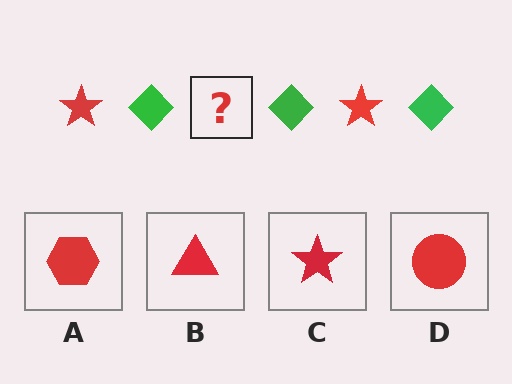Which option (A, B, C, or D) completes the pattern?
C.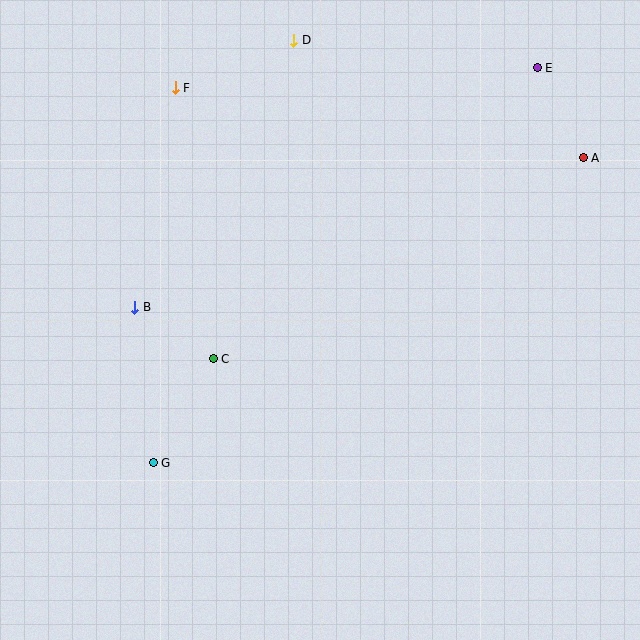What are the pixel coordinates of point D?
Point D is at (294, 40).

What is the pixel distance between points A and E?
The distance between A and E is 101 pixels.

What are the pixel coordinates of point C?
Point C is at (213, 359).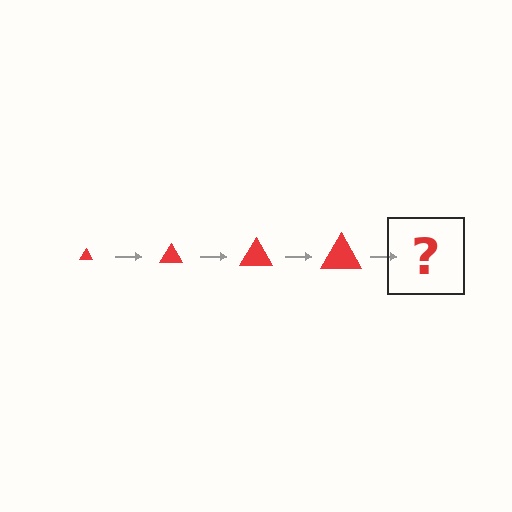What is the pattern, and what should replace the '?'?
The pattern is that the triangle gets progressively larger each step. The '?' should be a red triangle, larger than the previous one.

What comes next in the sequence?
The next element should be a red triangle, larger than the previous one.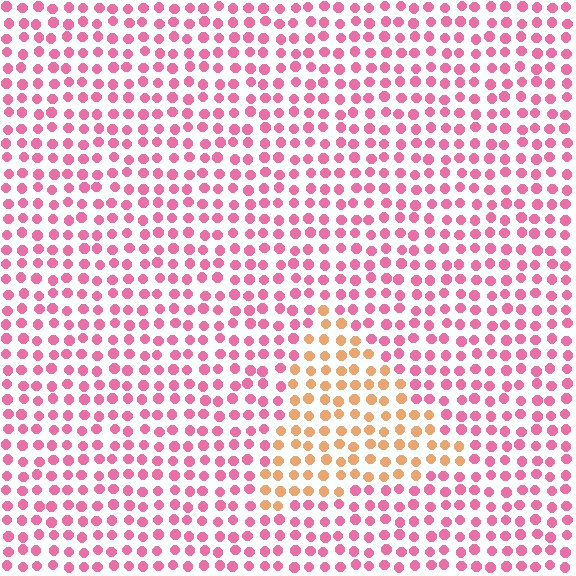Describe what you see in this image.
The image is filled with small pink elements in a uniform arrangement. A triangle-shaped region is visible where the elements are tinted to a slightly different hue, forming a subtle color boundary.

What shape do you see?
I see a triangle.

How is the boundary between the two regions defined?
The boundary is defined purely by a slight shift in hue (about 53 degrees). Spacing, size, and orientation are identical on both sides.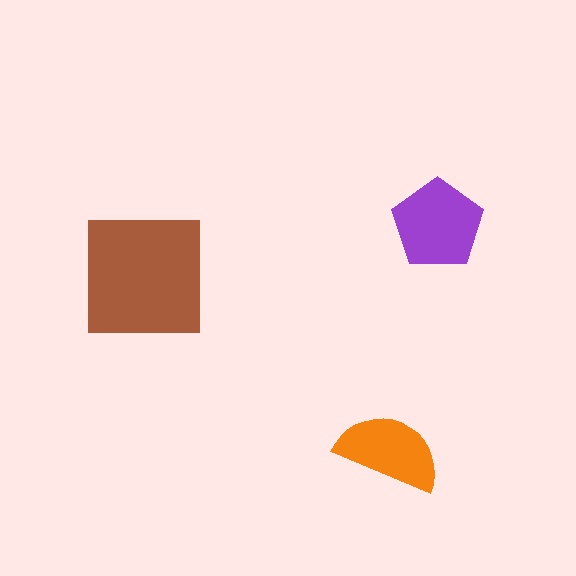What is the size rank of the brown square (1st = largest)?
1st.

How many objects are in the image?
There are 3 objects in the image.